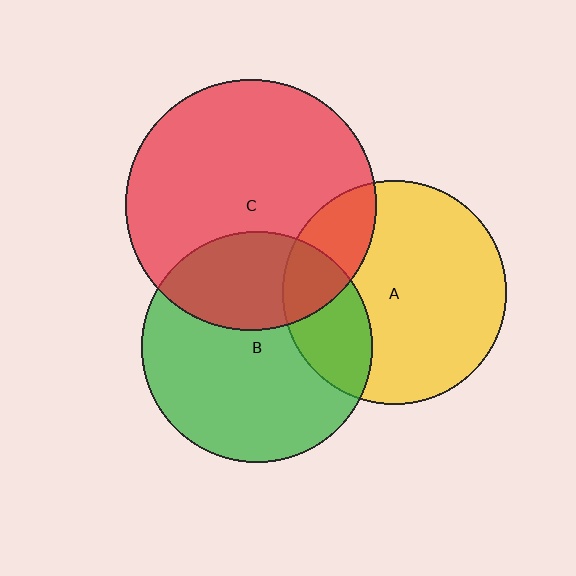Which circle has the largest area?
Circle C (red).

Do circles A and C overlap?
Yes.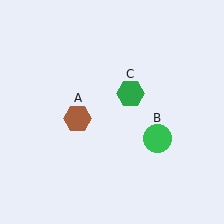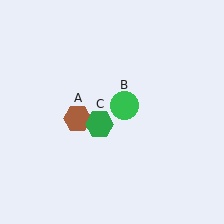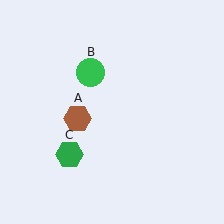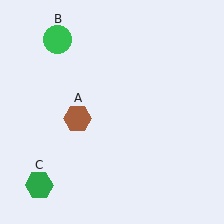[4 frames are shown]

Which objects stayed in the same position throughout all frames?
Brown hexagon (object A) remained stationary.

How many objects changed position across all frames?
2 objects changed position: green circle (object B), green hexagon (object C).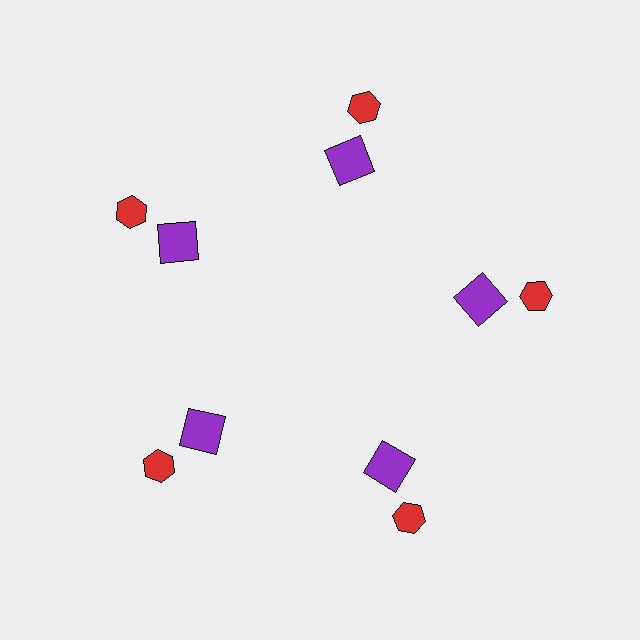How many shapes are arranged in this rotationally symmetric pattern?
There are 10 shapes, arranged in 5 groups of 2.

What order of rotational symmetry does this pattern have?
This pattern has 5-fold rotational symmetry.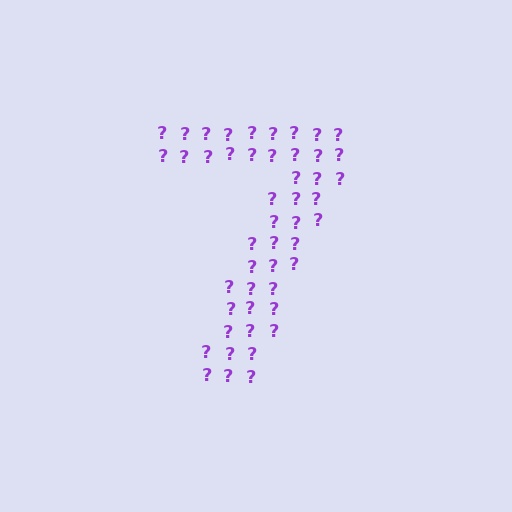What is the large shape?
The large shape is the digit 7.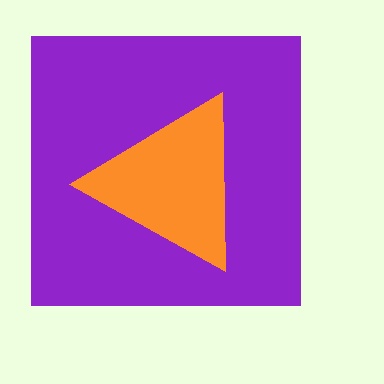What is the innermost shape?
The orange triangle.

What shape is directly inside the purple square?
The orange triangle.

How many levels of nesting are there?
2.